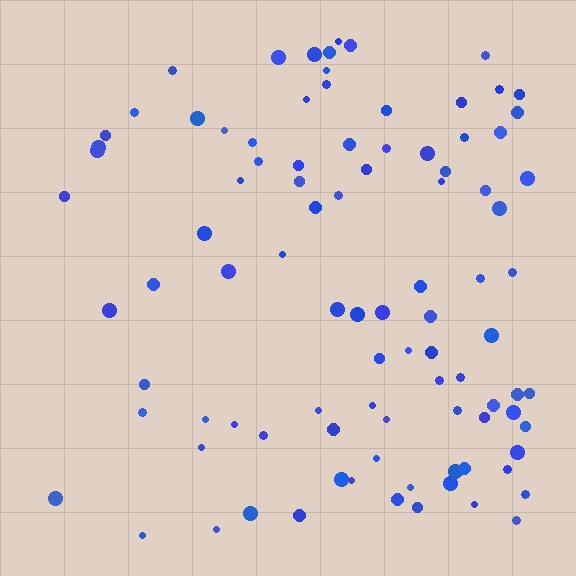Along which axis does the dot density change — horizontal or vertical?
Horizontal.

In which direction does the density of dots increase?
From left to right, with the right side densest.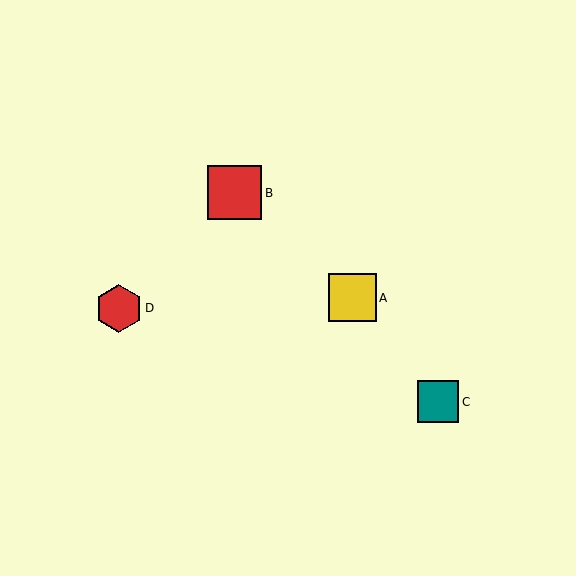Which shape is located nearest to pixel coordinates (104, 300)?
The red hexagon (labeled D) at (119, 308) is nearest to that location.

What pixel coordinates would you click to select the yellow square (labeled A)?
Click at (352, 298) to select the yellow square A.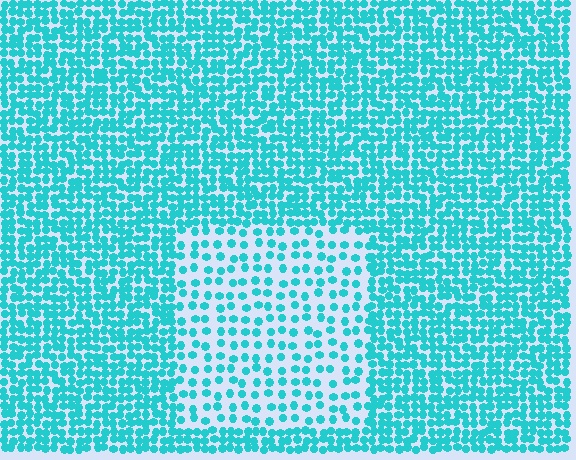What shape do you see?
I see a rectangle.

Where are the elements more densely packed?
The elements are more densely packed outside the rectangle boundary.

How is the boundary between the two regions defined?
The boundary is defined by a change in element density (approximately 2.2x ratio). All elements are the same color, size, and shape.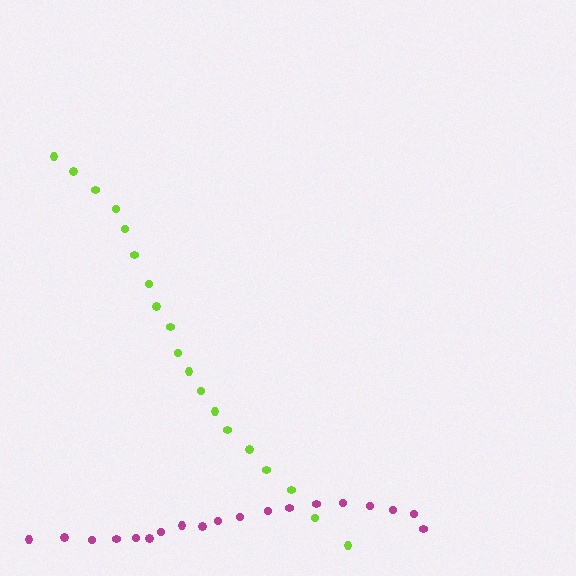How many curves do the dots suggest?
There are 2 distinct paths.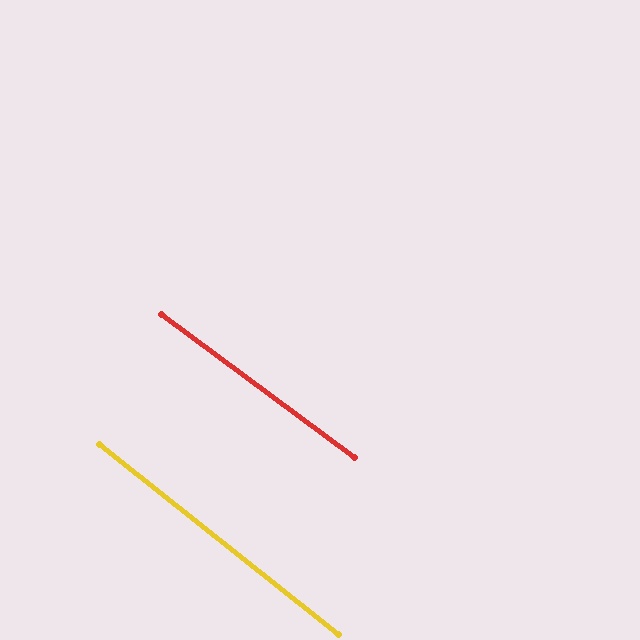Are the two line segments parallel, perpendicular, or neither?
Parallel — their directions differ by only 2.0°.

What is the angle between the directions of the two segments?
Approximately 2 degrees.